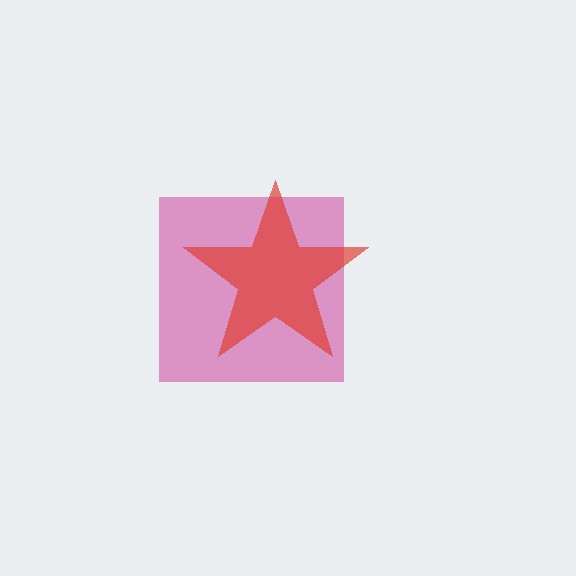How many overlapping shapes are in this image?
There are 2 overlapping shapes in the image.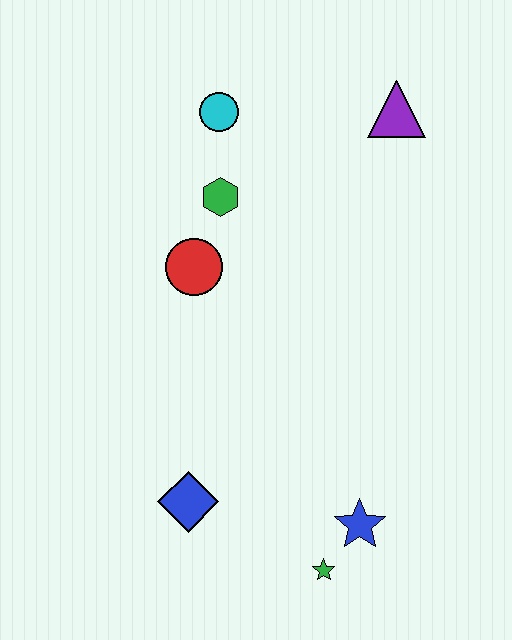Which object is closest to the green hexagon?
The red circle is closest to the green hexagon.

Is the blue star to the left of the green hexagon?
No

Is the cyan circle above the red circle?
Yes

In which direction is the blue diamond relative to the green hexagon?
The blue diamond is below the green hexagon.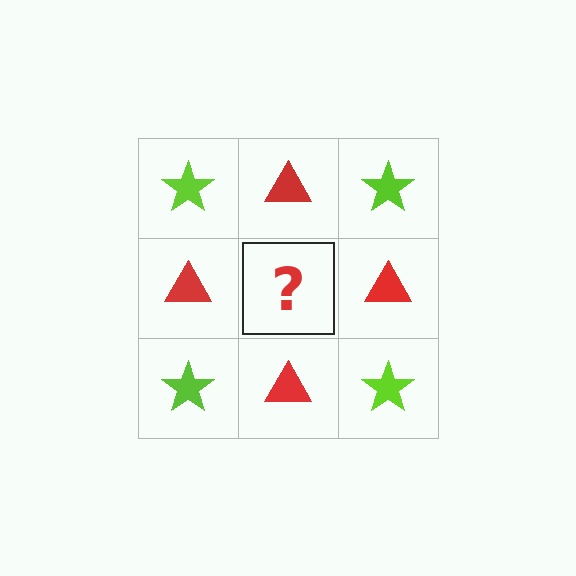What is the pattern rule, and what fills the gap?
The rule is that it alternates lime star and red triangle in a checkerboard pattern. The gap should be filled with a lime star.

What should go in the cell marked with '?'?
The missing cell should contain a lime star.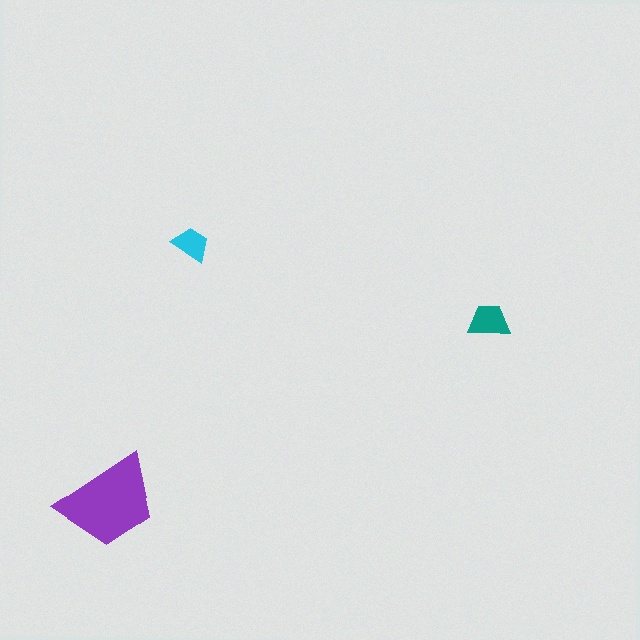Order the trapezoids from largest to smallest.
the purple one, the teal one, the cyan one.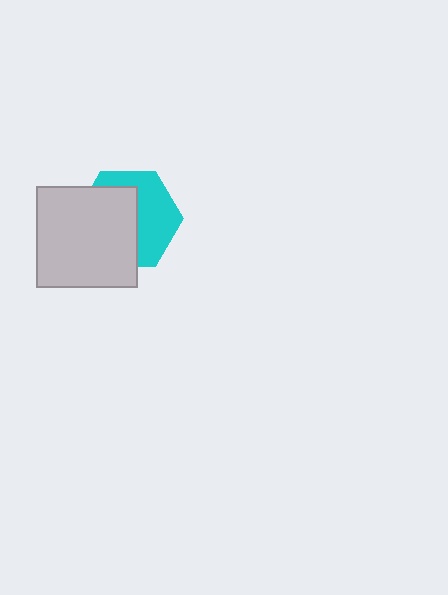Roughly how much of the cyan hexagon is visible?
About half of it is visible (roughly 46%).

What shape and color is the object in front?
The object in front is a light gray rectangle.